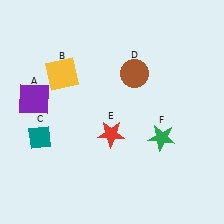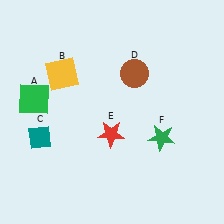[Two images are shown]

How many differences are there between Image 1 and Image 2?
There is 1 difference between the two images.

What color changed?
The square (A) changed from purple in Image 1 to green in Image 2.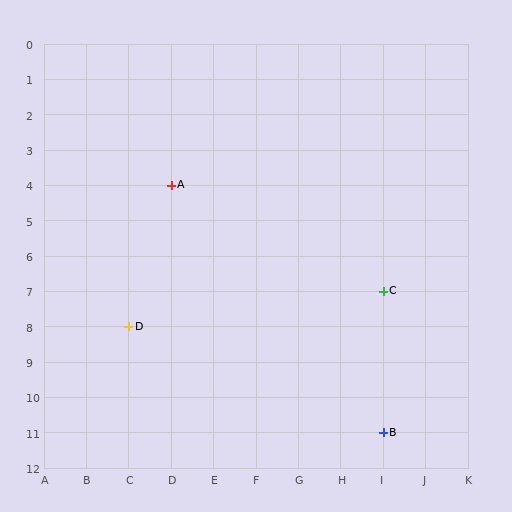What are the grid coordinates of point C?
Point C is at grid coordinates (I, 7).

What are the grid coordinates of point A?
Point A is at grid coordinates (D, 4).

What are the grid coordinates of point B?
Point B is at grid coordinates (I, 11).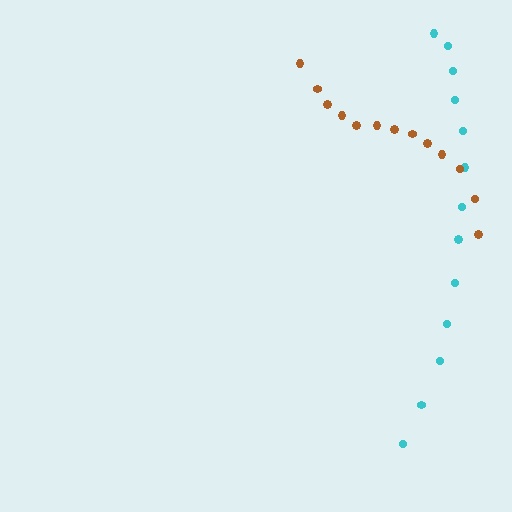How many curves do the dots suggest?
There are 2 distinct paths.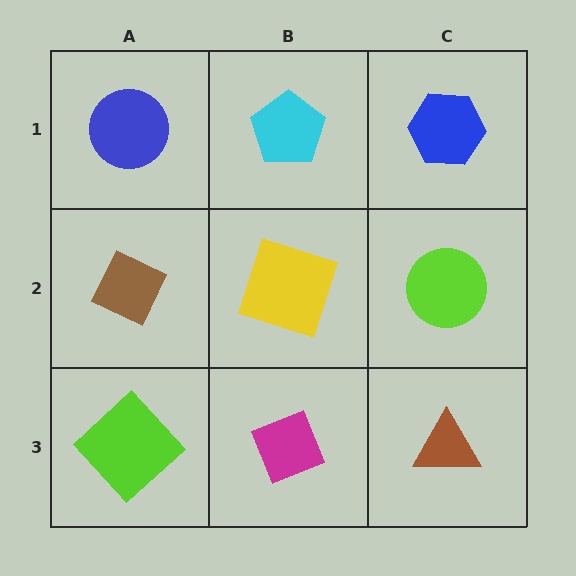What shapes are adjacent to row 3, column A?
A brown diamond (row 2, column A), a magenta diamond (row 3, column B).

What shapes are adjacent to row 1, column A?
A brown diamond (row 2, column A), a cyan pentagon (row 1, column B).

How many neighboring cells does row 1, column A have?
2.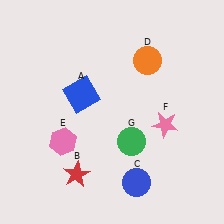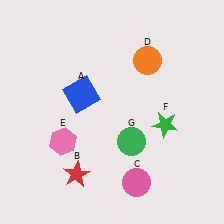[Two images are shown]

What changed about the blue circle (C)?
In Image 1, C is blue. In Image 2, it changed to pink.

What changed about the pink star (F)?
In Image 1, F is pink. In Image 2, it changed to green.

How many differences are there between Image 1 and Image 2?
There are 2 differences between the two images.